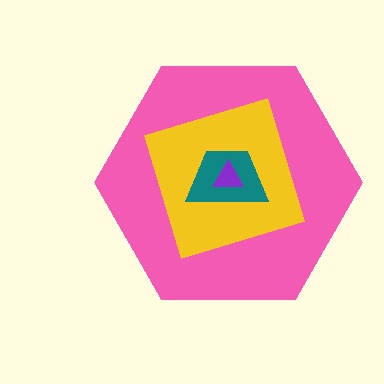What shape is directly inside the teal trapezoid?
The purple triangle.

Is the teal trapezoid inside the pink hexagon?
Yes.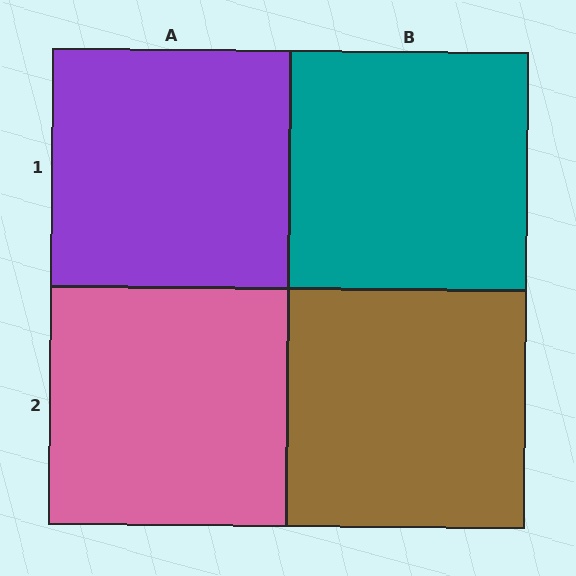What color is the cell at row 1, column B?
Teal.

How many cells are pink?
1 cell is pink.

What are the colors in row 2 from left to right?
Pink, brown.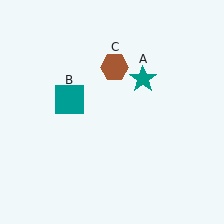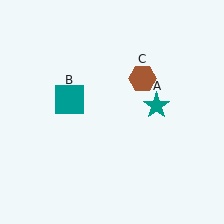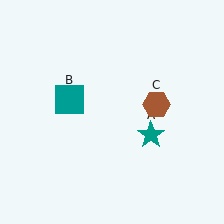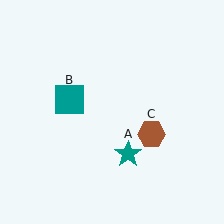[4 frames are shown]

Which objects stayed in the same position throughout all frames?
Teal square (object B) remained stationary.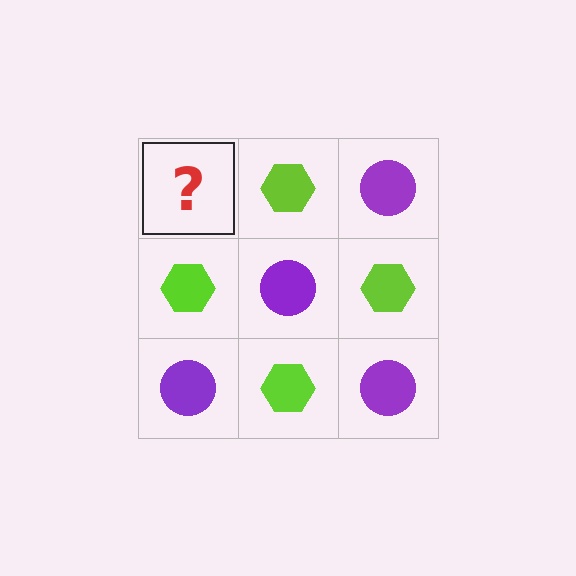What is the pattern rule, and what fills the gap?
The rule is that it alternates purple circle and lime hexagon in a checkerboard pattern. The gap should be filled with a purple circle.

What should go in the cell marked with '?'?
The missing cell should contain a purple circle.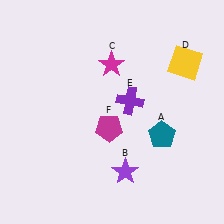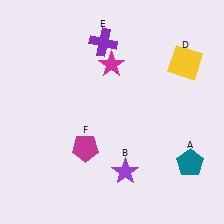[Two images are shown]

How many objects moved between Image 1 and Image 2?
3 objects moved between the two images.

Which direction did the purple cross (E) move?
The purple cross (E) moved up.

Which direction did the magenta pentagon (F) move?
The magenta pentagon (F) moved left.